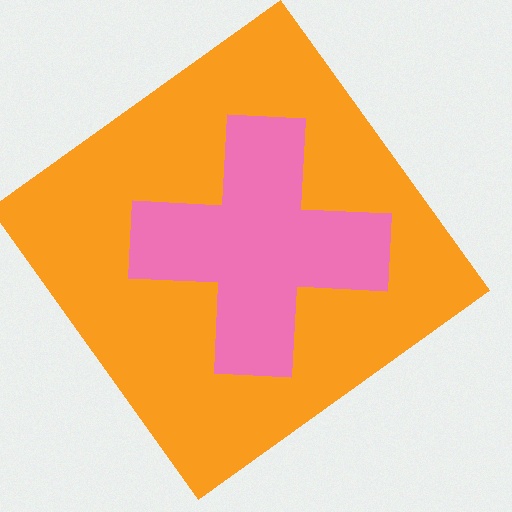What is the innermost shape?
The pink cross.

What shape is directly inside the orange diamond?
The pink cross.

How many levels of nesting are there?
2.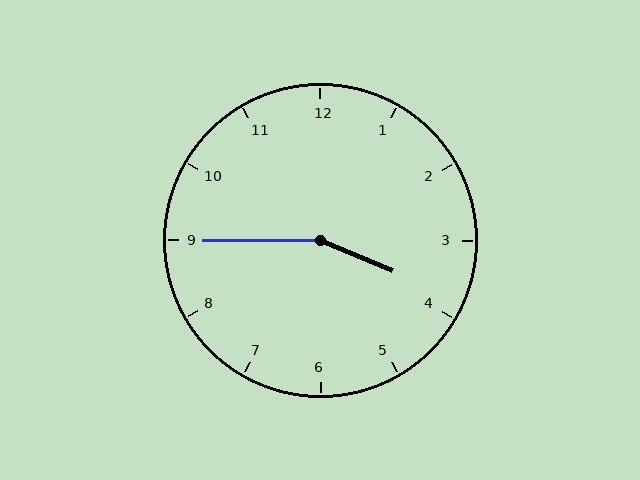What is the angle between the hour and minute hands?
Approximately 158 degrees.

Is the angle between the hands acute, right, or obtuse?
It is obtuse.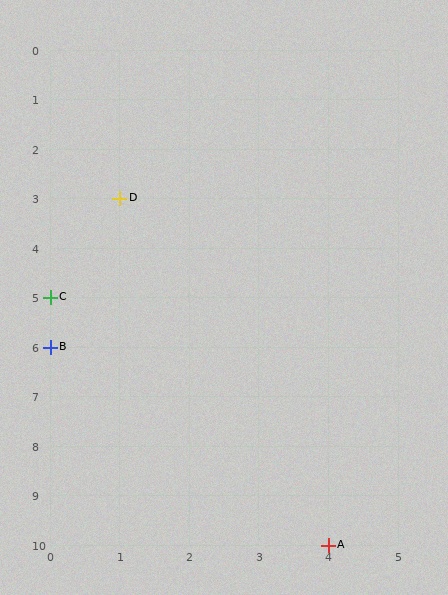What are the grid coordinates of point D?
Point D is at grid coordinates (1, 3).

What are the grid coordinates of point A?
Point A is at grid coordinates (4, 10).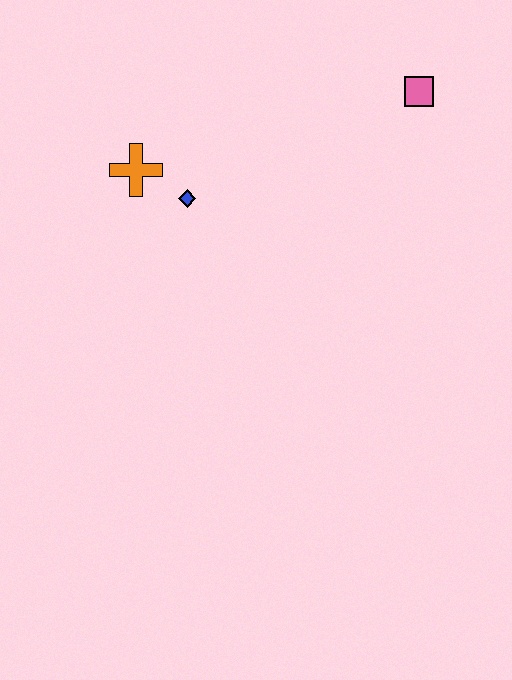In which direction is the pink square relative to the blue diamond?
The pink square is to the right of the blue diamond.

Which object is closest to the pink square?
The blue diamond is closest to the pink square.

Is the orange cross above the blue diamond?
Yes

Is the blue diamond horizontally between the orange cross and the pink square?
Yes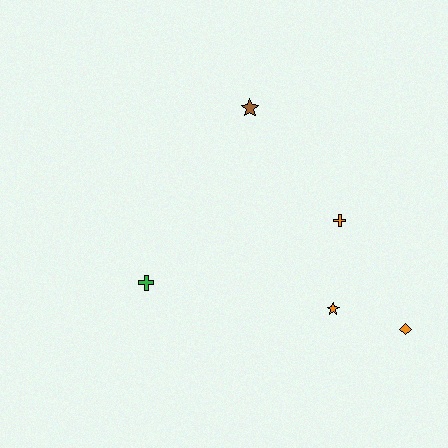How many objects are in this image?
There are 5 objects.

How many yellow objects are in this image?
There are no yellow objects.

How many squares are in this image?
There are no squares.